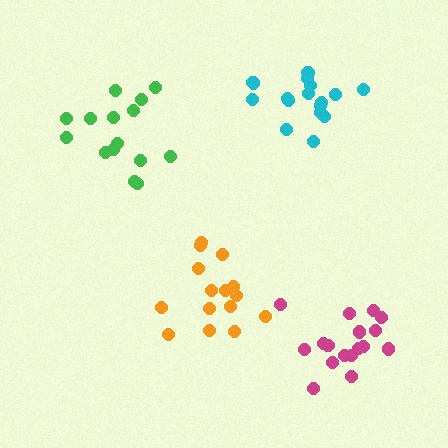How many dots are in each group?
Group 1: 15 dots, Group 2: 17 dots, Group 3: 17 dots, Group 4: 15 dots (64 total).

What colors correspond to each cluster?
The clusters are colored: orange, cyan, magenta, green.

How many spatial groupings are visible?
There are 4 spatial groupings.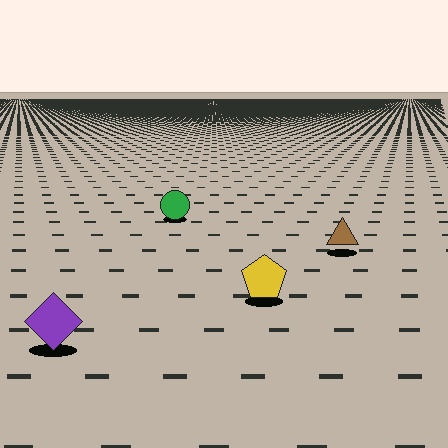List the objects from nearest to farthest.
From nearest to farthest: the purple diamond, the yellow pentagon, the brown triangle, the green circle.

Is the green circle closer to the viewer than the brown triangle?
No. The brown triangle is closer — you can tell from the texture gradient: the ground texture is coarser near it.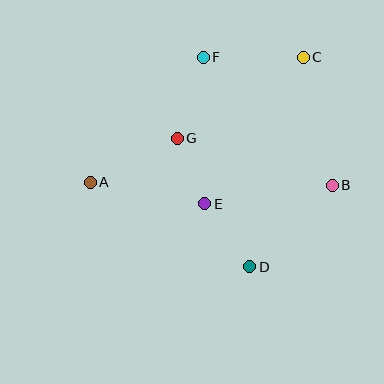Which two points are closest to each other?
Points E and G are closest to each other.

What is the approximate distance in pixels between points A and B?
The distance between A and B is approximately 242 pixels.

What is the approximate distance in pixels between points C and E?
The distance between C and E is approximately 177 pixels.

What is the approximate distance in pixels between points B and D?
The distance between B and D is approximately 116 pixels.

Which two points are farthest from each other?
Points A and C are farthest from each other.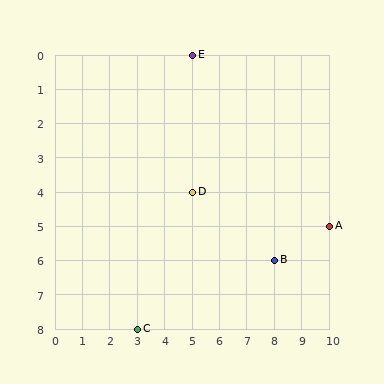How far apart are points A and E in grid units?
Points A and E are 5 columns and 5 rows apart (about 7.1 grid units diagonally).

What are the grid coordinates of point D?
Point D is at grid coordinates (5, 4).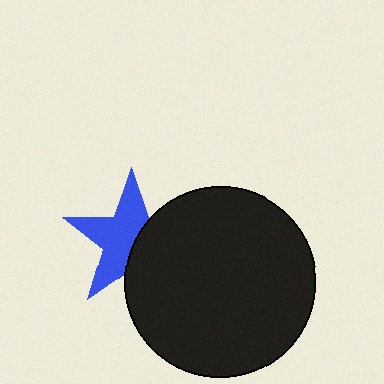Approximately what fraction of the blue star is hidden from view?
Roughly 41% of the blue star is hidden behind the black circle.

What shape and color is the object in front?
The object in front is a black circle.